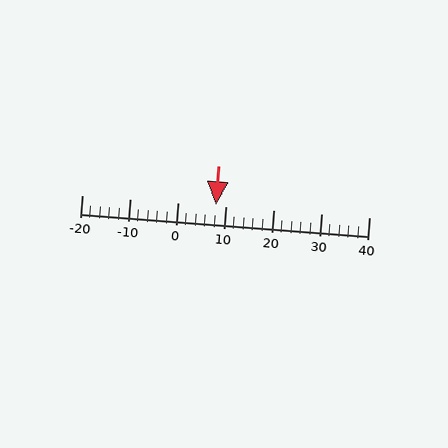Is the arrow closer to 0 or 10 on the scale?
The arrow is closer to 10.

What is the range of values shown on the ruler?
The ruler shows values from -20 to 40.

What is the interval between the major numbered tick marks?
The major tick marks are spaced 10 units apart.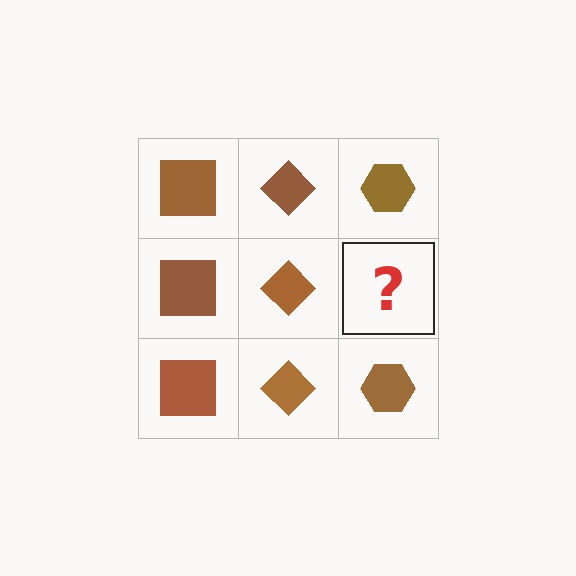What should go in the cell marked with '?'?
The missing cell should contain a brown hexagon.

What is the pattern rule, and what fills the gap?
The rule is that each column has a consistent shape. The gap should be filled with a brown hexagon.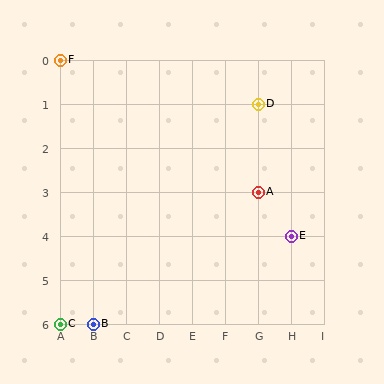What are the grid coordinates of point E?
Point E is at grid coordinates (H, 4).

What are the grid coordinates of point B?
Point B is at grid coordinates (B, 6).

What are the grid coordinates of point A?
Point A is at grid coordinates (G, 3).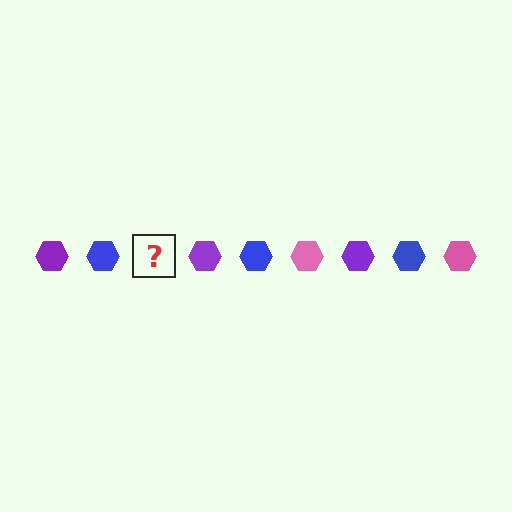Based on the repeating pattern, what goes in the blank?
The blank should be a pink hexagon.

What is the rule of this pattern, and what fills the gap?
The rule is that the pattern cycles through purple, blue, pink hexagons. The gap should be filled with a pink hexagon.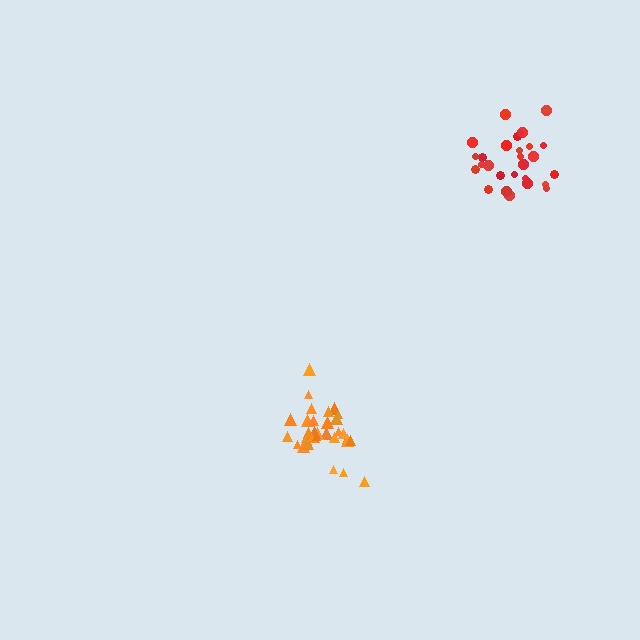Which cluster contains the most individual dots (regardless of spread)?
Orange (34).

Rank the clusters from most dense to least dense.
red, orange.